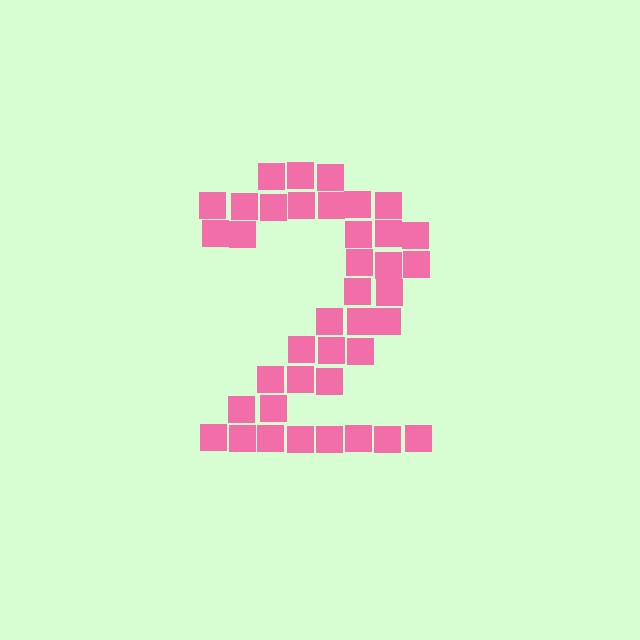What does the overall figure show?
The overall figure shows the digit 2.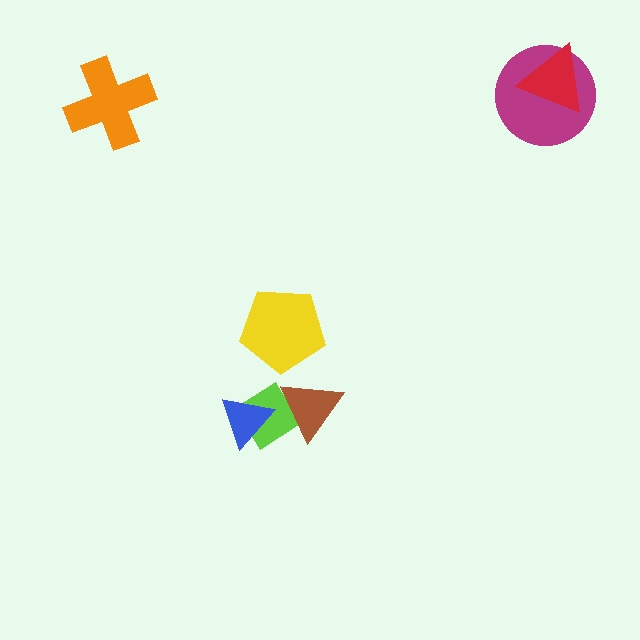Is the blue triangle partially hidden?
No, no other shape covers it.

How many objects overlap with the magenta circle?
1 object overlaps with the magenta circle.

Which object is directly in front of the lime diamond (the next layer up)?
The blue triangle is directly in front of the lime diamond.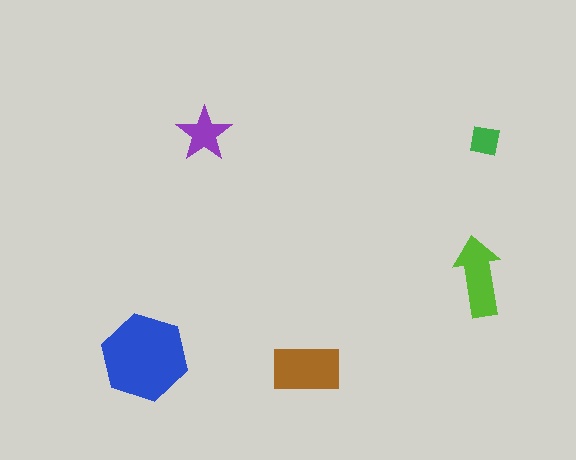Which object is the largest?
The blue hexagon.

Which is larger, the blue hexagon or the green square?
The blue hexagon.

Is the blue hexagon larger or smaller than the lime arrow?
Larger.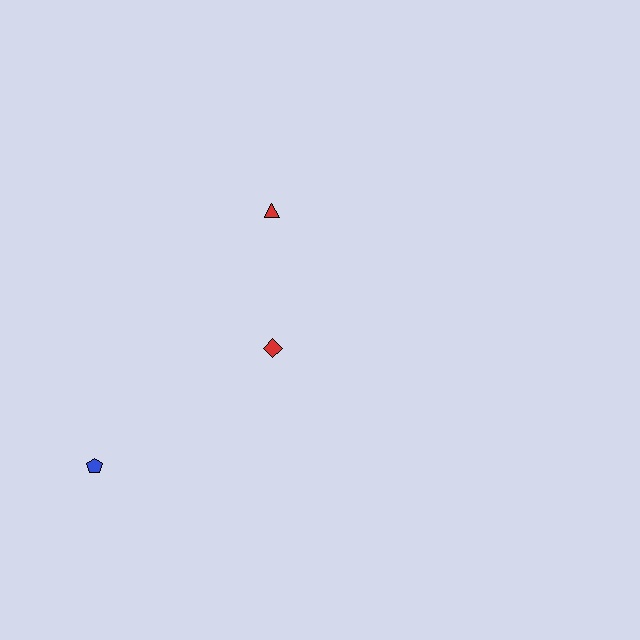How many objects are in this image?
There are 3 objects.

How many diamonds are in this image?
There is 1 diamond.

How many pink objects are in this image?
There are no pink objects.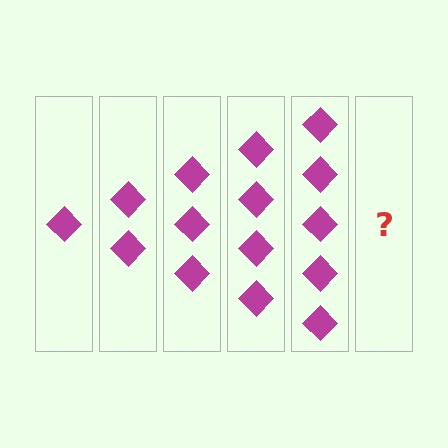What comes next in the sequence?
The next element should be 6 diamonds.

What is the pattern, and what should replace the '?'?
The pattern is that each step adds one more diamond. The '?' should be 6 diamonds.